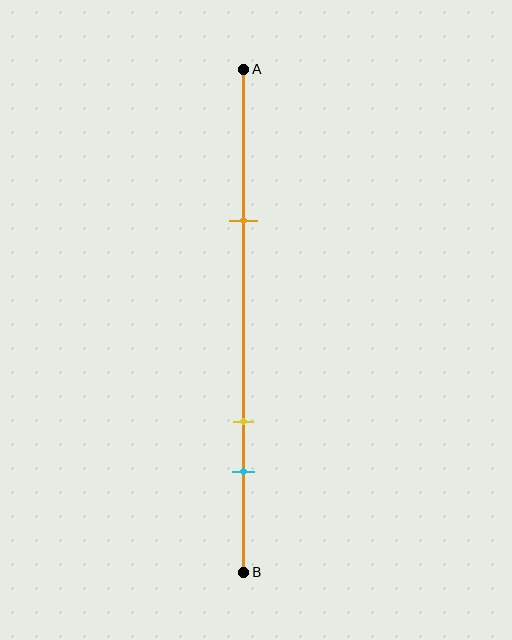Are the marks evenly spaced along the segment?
No, the marks are not evenly spaced.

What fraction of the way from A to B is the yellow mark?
The yellow mark is approximately 70% (0.7) of the way from A to B.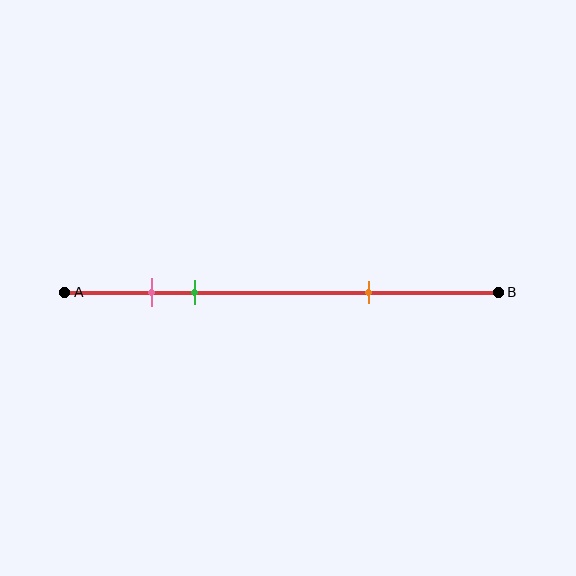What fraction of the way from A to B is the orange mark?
The orange mark is approximately 70% (0.7) of the way from A to B.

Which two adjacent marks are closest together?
The pink and green marks are the closest adjacent pair.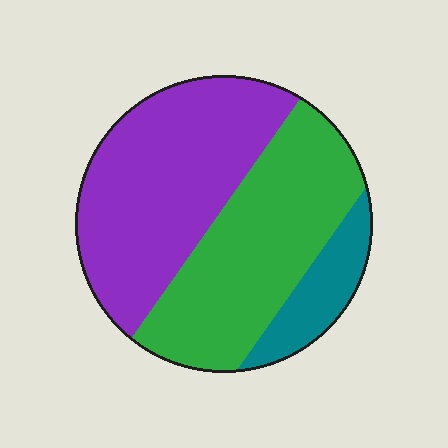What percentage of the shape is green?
Green covers 42% of the shape.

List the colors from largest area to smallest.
From largest to smallest: purple, green, teal.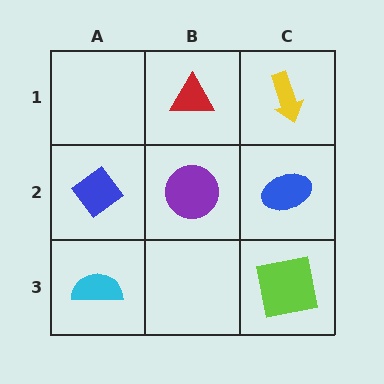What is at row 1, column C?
A yellow arrow.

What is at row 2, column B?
A purple circle.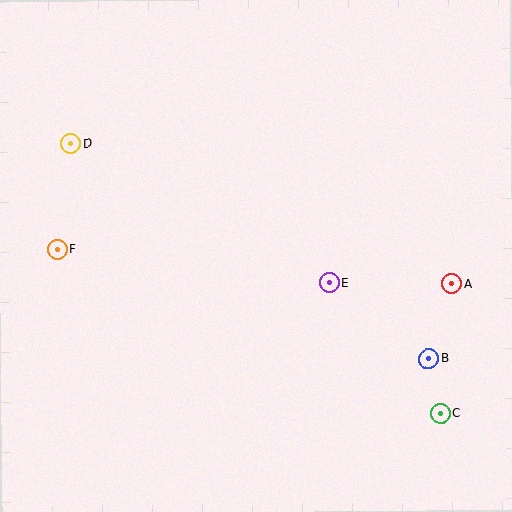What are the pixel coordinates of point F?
Point F is at (57, 249).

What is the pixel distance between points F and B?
The distance between F and B is 387 pixels.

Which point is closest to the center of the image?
Point E at (330, 283) is closest to the center.